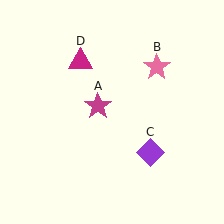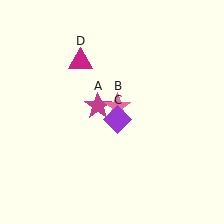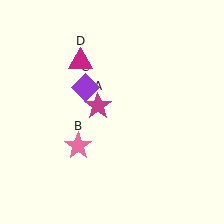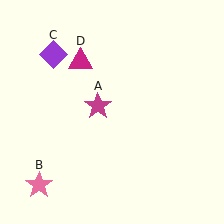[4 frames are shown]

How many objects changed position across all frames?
2 objects changed position: pink star (object B), purple diamond (object C).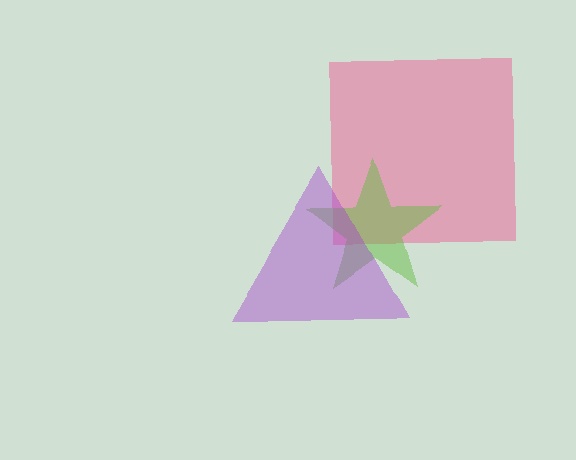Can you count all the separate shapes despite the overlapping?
Yes, there are 3 separate shapes.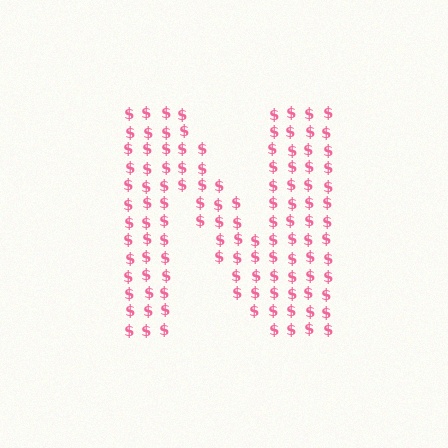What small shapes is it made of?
It is made of small dollar signs.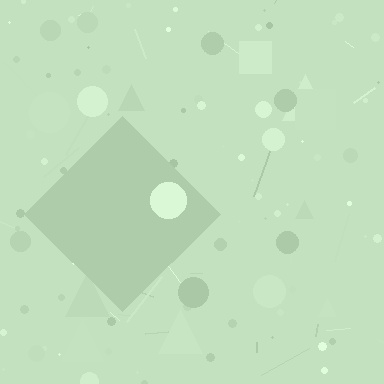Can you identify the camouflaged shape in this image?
The camouflaged shape is a diamond.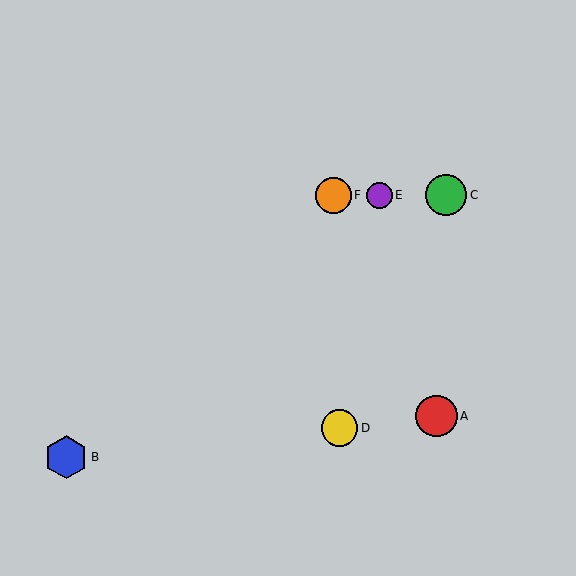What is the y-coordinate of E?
Object E is at y≈195.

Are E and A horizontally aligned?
No, E is at y≈195 and A is at y≈416.